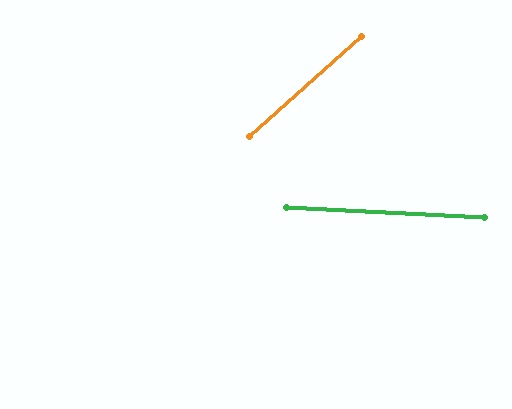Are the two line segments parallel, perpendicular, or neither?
Neither parallel nor perpendicular — they differ by about 45°.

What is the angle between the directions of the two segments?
Approximately 45 degrees.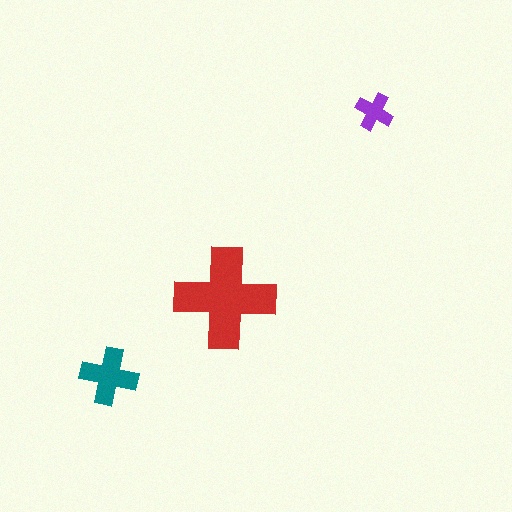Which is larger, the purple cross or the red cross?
The red one.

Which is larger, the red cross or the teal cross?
The red one.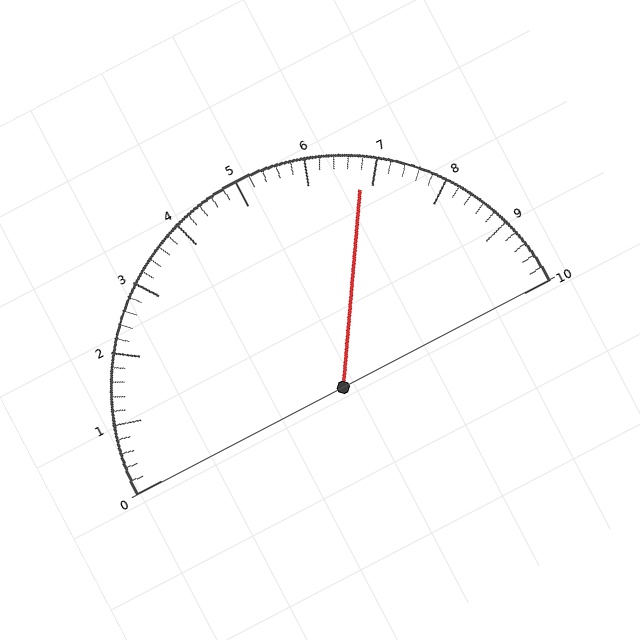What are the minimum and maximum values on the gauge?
The gauge ranges from 0 to 10.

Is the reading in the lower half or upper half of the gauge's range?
The reading is in the upper half of the range (0 to 10).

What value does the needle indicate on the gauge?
The needle indicates approximately 6.8.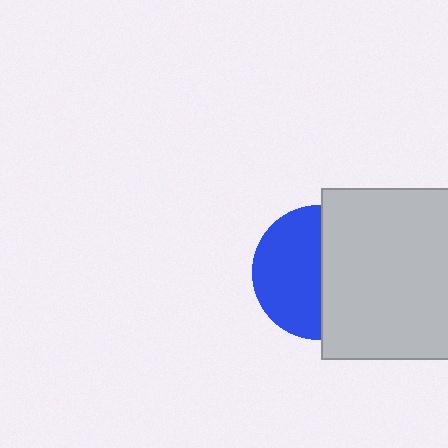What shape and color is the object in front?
The object in front is a light gray square.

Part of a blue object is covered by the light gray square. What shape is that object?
It is a circle.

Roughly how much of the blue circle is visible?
About half of it is visible (roughly 52%).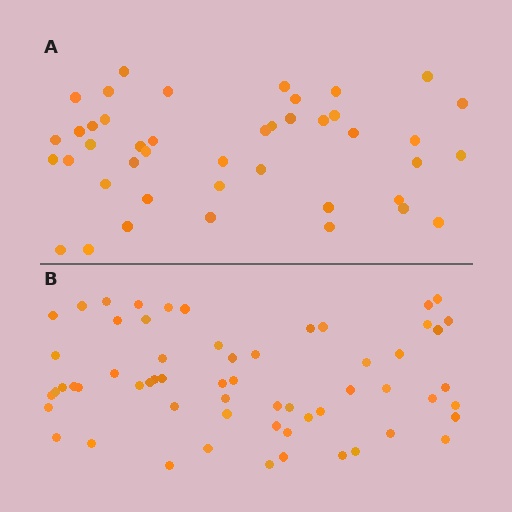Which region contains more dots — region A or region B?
Region B (the bottom region) has more dots.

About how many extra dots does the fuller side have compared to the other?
Region B has approximately 15 more dots than region A.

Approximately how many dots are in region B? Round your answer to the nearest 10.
About 60 dots.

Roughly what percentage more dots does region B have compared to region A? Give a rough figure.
About 40% more.